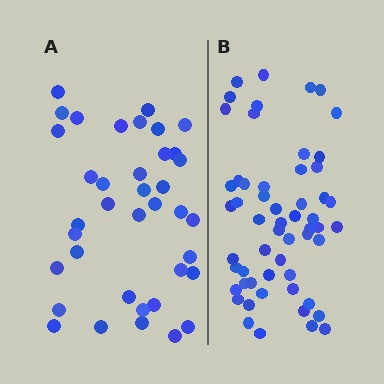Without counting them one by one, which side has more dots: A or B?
Region B (the right region) has more dots.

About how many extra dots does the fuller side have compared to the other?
Region B has approximately 20 more dots than region A.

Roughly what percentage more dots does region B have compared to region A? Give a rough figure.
About 45% more.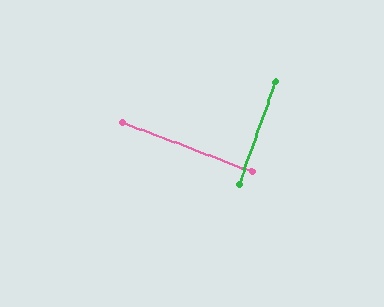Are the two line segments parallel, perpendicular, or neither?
Perpendicular — they meet at approximately 89°.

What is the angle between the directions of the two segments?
Approximately 89 degrees.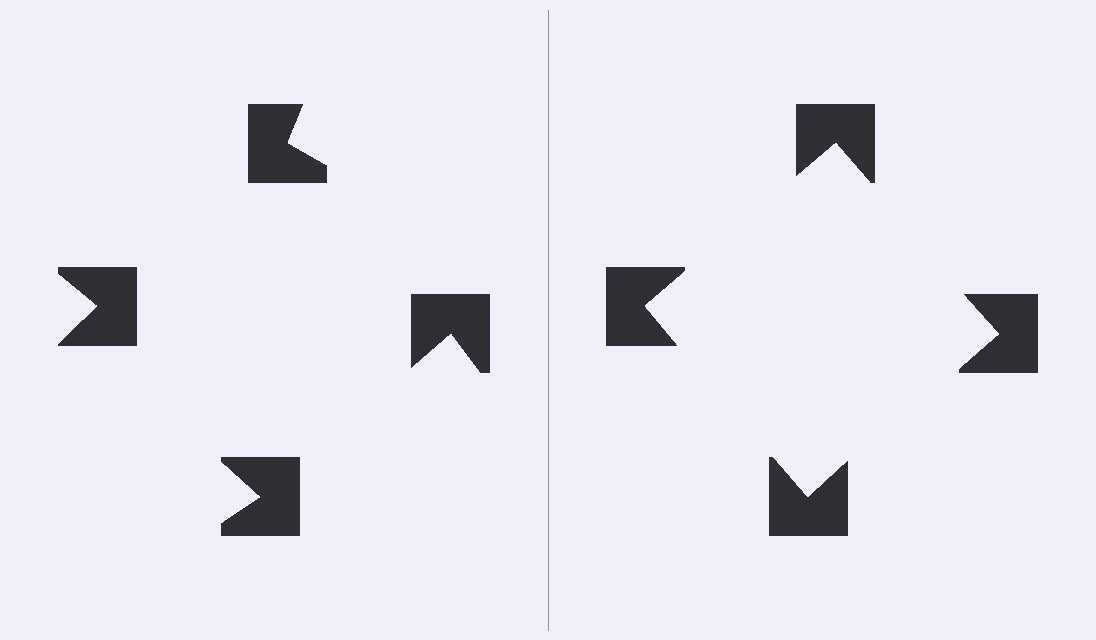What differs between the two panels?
The notched squares are positioned identically on both sides; only the wedge orientations differ. On the right they align to a square; on the left they are misaligned.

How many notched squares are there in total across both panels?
8 — 4 on each side.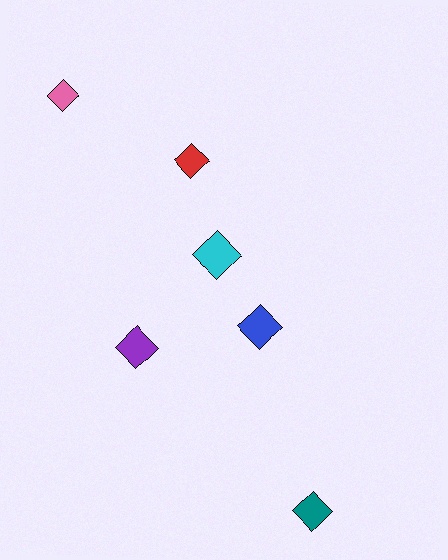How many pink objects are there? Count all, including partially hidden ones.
There is 1 pink object.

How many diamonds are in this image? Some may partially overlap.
There are 6 diamonds.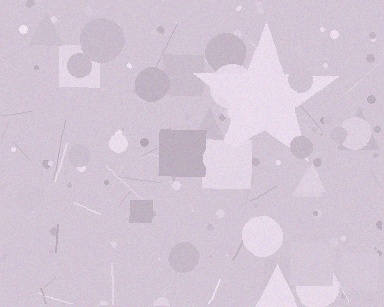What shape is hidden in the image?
A star is hidden in the image.